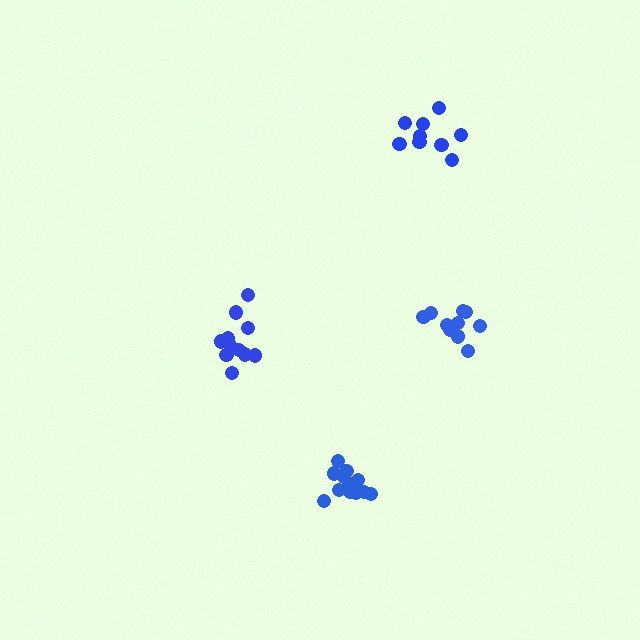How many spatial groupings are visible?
There are 4 spatial groupings.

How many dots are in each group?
Group 1: 12 dots, Group 2: 10 dots, Group 3: 9 dots, Group 4: 13 dots (44 total).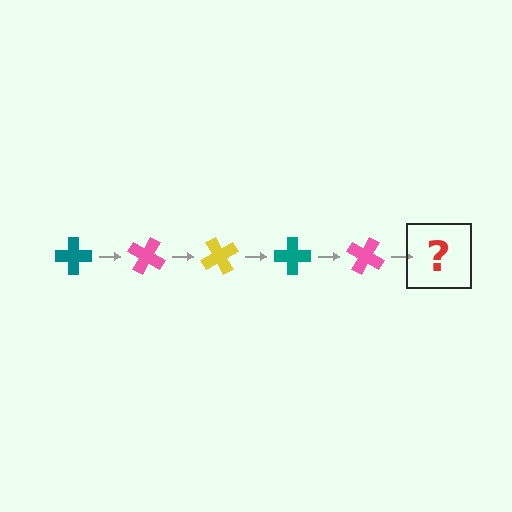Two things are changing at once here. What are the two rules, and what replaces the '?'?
The two rules are that it rotates 30 degrees each step and the color cycles through teal, pink, and yellow. The '?' should be a yellow cross, rotated 150 degrees from the start.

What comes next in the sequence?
The next element should be a yellow cross, rotated 150 degrees from the start.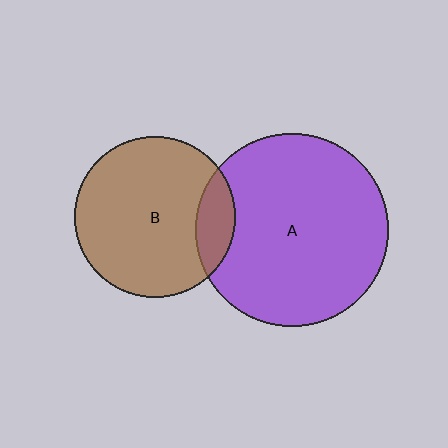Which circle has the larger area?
Circle A (purple).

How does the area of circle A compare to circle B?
Approximately 1.4 times.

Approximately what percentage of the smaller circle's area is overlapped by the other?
Approximately 15%.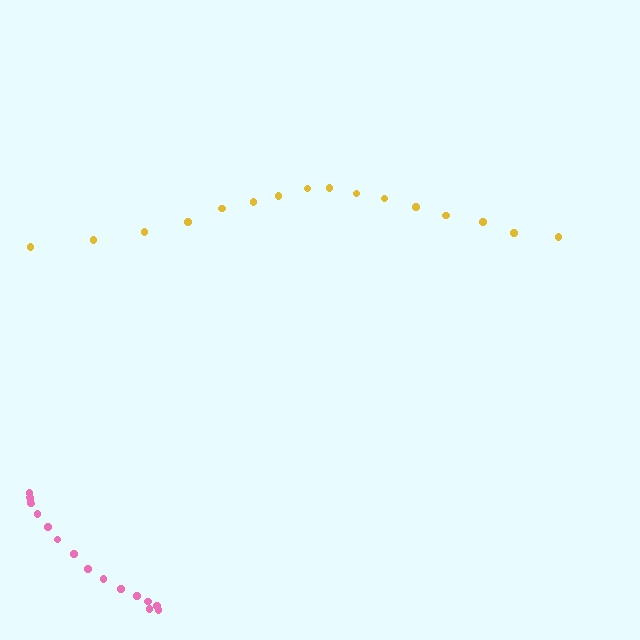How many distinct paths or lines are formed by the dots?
There are 2 distinct paths.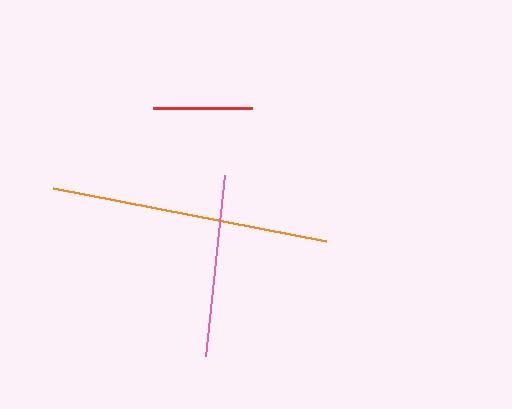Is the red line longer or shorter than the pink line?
The pink line is longer than the red line.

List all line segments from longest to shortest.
From longest to shortest: orange, pink, red.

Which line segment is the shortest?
The red line is the shortest at approximately 99 pixels.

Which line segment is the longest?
The orange line is the longest at approximately 278 pixels.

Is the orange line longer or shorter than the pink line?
The orange line is longer than the pink line.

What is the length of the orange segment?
The orange segment is approximately 278 pixels long.